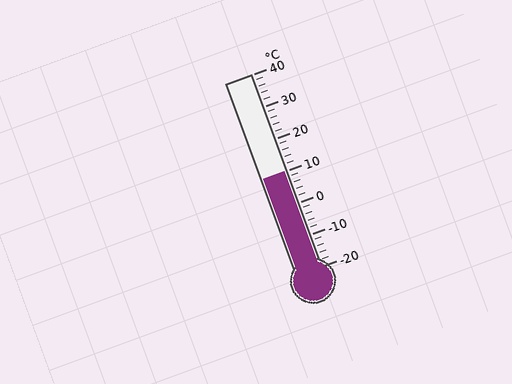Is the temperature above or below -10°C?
The temperature is above -10°C.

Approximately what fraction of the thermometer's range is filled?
The thermometer is filled to approximately 50% of its range.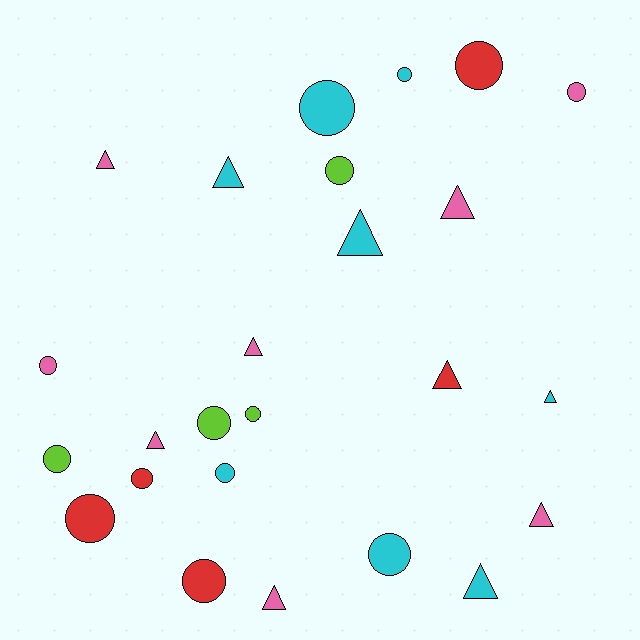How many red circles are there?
There are 4 red circles.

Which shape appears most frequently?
Circle, with 14 objects.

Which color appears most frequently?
Cyan, with 8 objects.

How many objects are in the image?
There are 25 objects.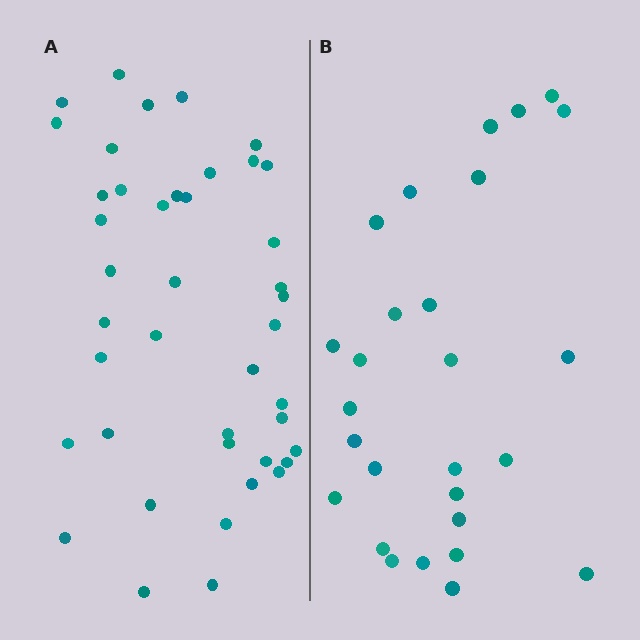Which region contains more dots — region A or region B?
Region A (the left region) has more dots.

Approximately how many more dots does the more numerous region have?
Region A has approximately 15 more dots than region B.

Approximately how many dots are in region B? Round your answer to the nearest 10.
About 30 dots. (The exact count is 27, which rounds to 30.)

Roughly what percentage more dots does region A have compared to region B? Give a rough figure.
About 55% more.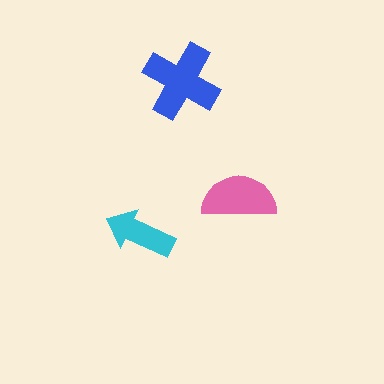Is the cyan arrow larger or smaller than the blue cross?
Smaller.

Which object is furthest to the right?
The pink semicircle is rightmost.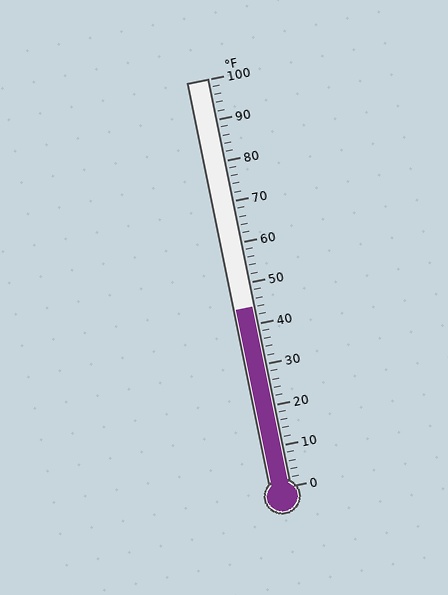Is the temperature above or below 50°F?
The temperature is below 50°F.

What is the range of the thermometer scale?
The thermometer scale ranges from 0°F to 100°F.